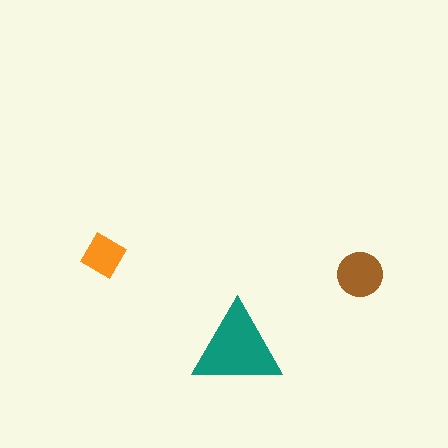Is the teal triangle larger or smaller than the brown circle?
Larger.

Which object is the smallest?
The orange diamond.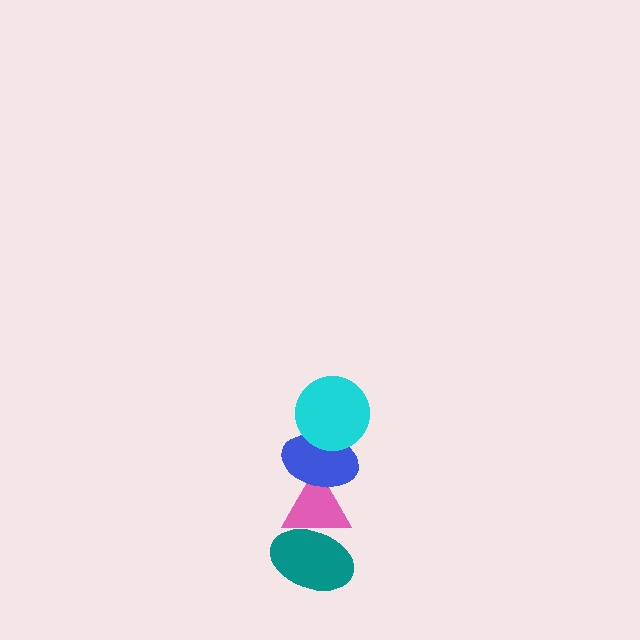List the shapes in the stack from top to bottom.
From top to bottom: the cyan circle, the blue ellipse, the pink triangle, the teal ellipse.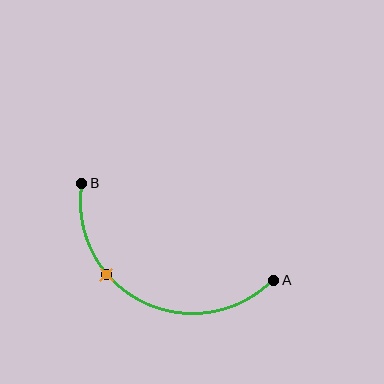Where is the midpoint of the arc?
The arc midpoint is the point on the curve farthest from the straight line joining A and B. It sits below that line.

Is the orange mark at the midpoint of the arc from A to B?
No. The orange mark lies on the arc but is closer to endpoint B. The arc midpoint would be at the point on the curve equidistant along the arc from both A and B.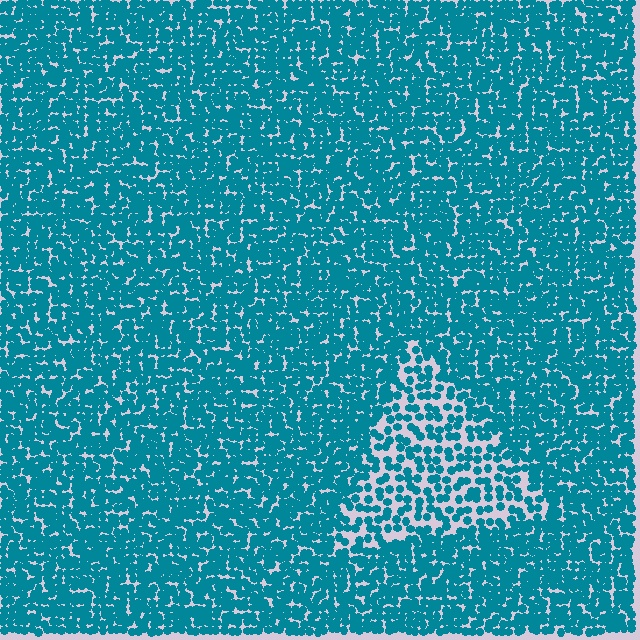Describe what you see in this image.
The image contains small teal elements arranged at two different densities. A triangle-shaped region is visible where the elements are less densely packed than the surrounding area.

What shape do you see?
I see a triangle.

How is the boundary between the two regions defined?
The boundary is defined by a change in element density (approximately 2.0x ratio). All elements are the same color, size, and shape.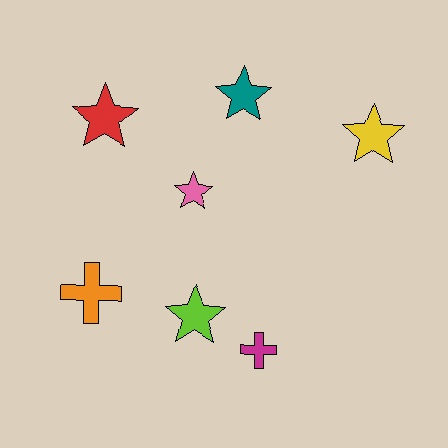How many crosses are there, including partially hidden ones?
There are 2 crosses.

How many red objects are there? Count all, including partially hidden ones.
There is 1 red object.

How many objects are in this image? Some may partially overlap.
There are 7 objects.